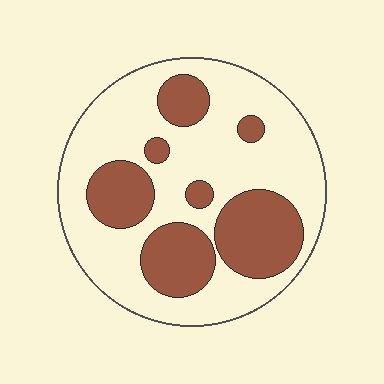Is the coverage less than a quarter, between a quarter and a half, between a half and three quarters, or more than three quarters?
Between a quarter and a half.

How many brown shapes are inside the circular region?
7.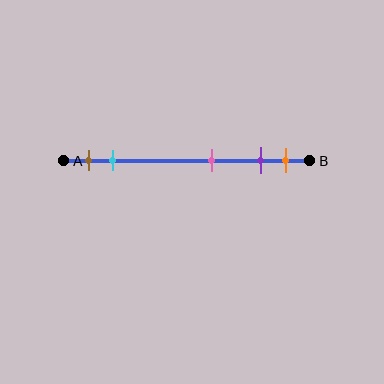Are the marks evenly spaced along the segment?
No, the marks are not evenly spaced.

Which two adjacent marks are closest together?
The purple and orange marks are the closest adjacent pair.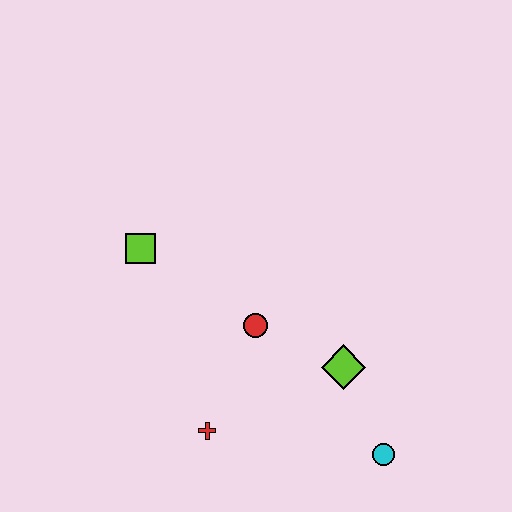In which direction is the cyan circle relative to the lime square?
The cyan circle is to the right of the lime square.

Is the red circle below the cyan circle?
No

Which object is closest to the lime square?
The red circle is closest to the lime square.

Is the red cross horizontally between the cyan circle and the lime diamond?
No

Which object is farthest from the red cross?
The lime square is farthest from the red cross.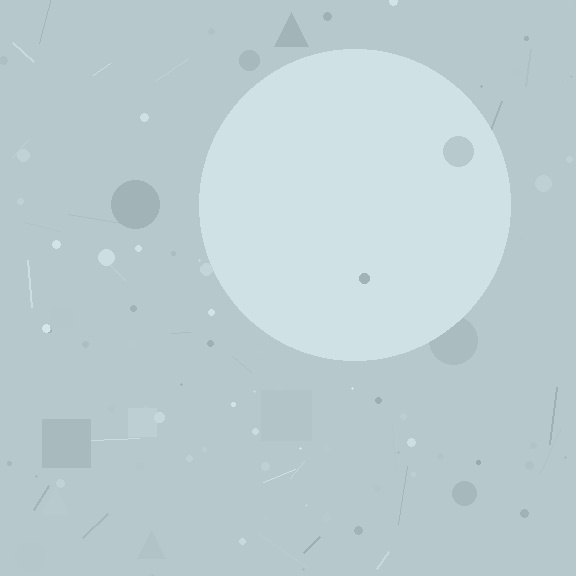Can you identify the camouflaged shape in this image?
The camouflaged shape is a circle.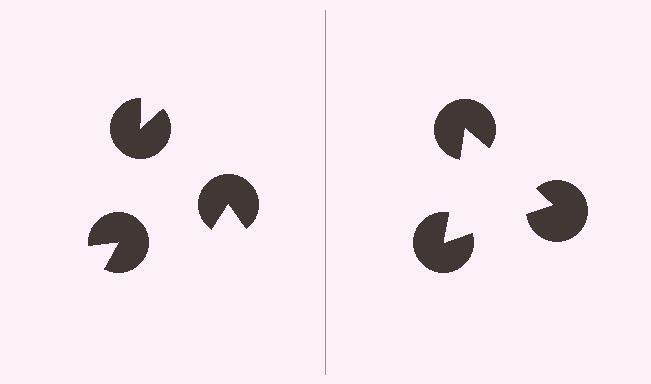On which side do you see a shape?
An illusory triangle appears on the right side. On the left side the wedge cuts are rotated, so no coherent shape forms.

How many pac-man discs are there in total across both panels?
6 — 3 on each side.